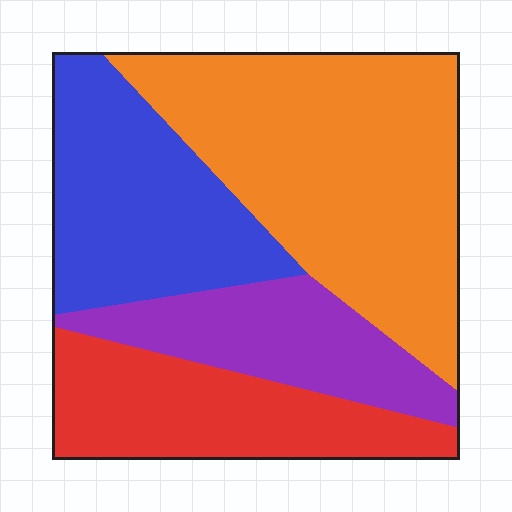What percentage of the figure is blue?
Blue covers roughly 25% of the figure.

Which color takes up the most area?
Orange, at roughly 40%.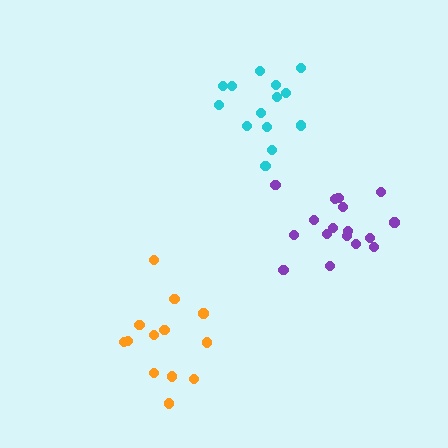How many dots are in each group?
Group 1: 17 dots, Group 2: 14 dots, Group 3: 13 dots (44 total).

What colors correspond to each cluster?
The clusters are colored: purple, cyan, orange.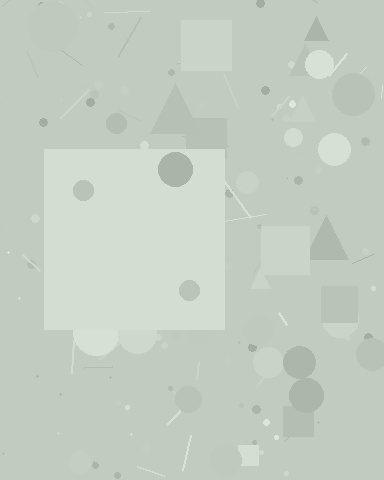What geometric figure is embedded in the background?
A square is embedded in the background.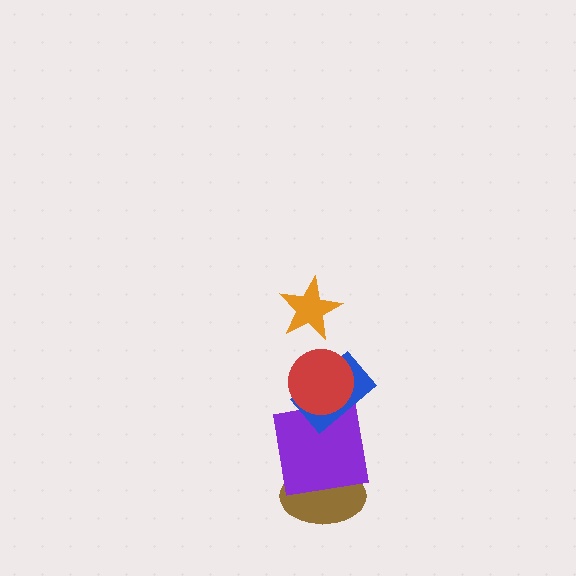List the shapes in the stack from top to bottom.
From top to bottom: the orange star, the red circle, the blue rectangle, the purple square, the brown ellipse.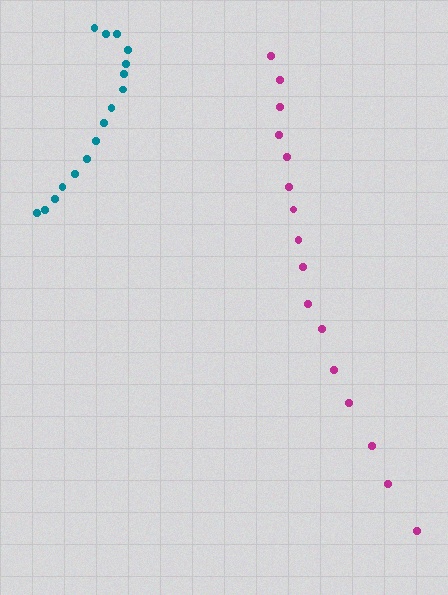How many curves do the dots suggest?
There are 2 distinct paths.